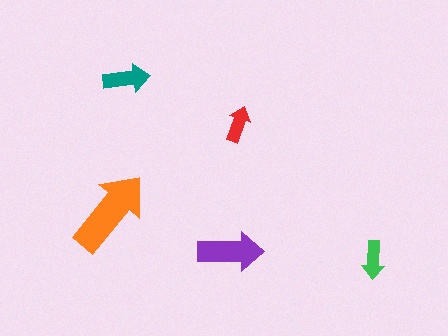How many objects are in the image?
There are 5 objects in the image.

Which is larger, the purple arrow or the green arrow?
The purple one.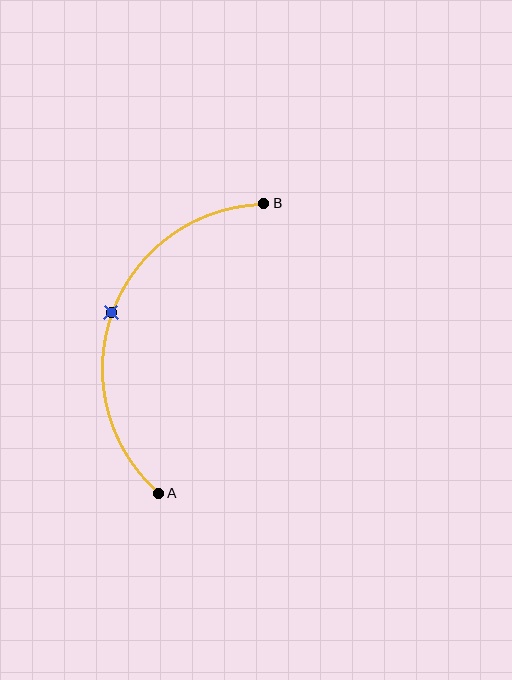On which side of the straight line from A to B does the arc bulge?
The arc bulges to the left of the straight line connecting A and B.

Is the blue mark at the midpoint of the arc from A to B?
Yes. The blue mark lies on the arc at equal arc-length from both A and B — it is the arc midpoint.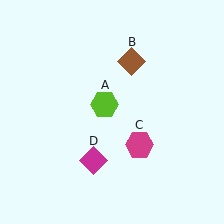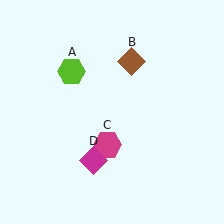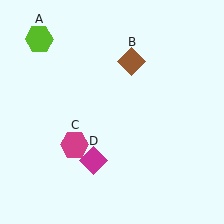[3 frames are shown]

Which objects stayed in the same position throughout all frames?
Brown diamond (object B) and magenta diamond (object D) remained stationary.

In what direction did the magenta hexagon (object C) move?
The magenta hexagon (object C) moved left.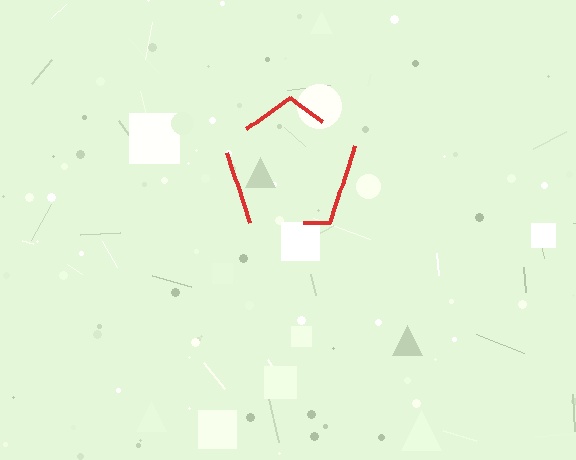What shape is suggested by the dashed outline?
The dashed outline suggests a pentagon.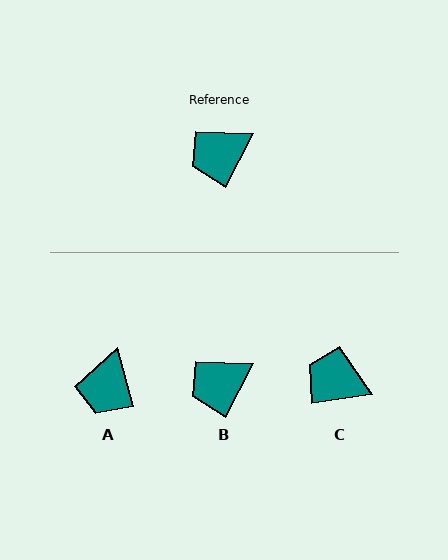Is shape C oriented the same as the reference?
No, it is off by about 54 degrees.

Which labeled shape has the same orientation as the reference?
B.